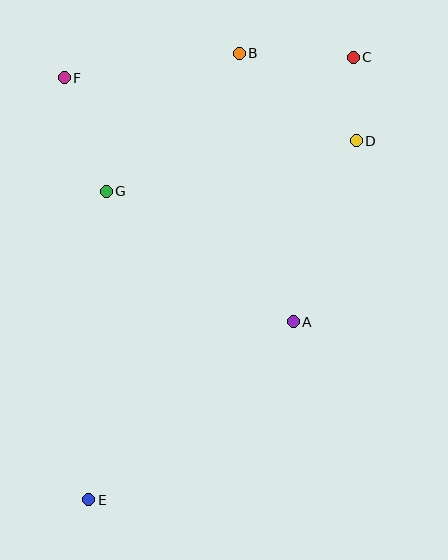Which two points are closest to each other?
Points C and D are closest to each other.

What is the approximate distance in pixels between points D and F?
The distance between D and F is approximately 299 pixels.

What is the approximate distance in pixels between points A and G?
The distance between A and G is approximately 228 pixels.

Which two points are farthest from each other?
Points C and E are farthest from each other.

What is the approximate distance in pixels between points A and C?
The distance between A and C is approximately 271 pixels.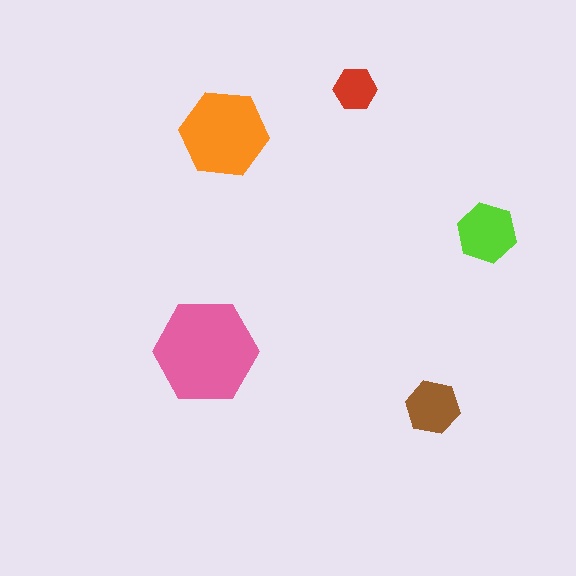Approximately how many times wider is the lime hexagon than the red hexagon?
About 1.5 times wider.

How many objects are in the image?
There are 5 objects in the image.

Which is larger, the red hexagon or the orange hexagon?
The orange one.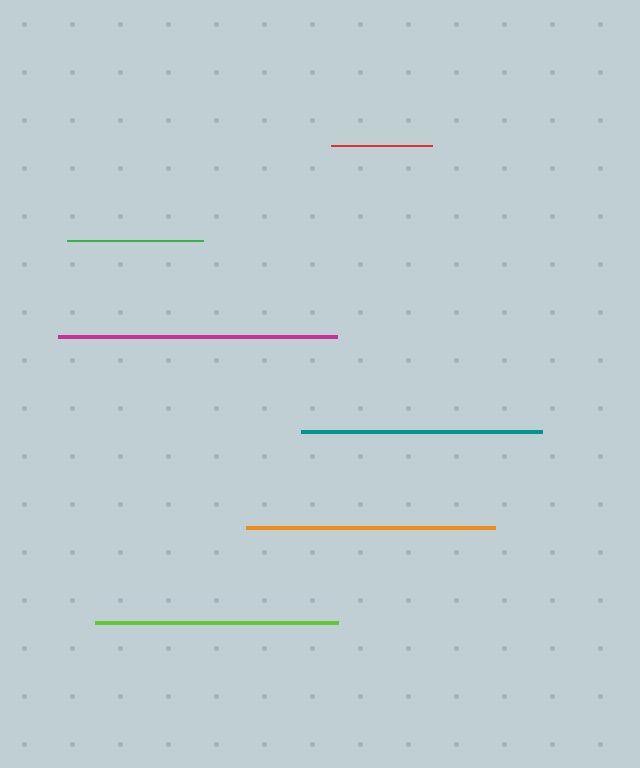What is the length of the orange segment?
The orange segment is approximately 250 pixels long.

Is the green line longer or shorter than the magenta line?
The magenta line is longer than the green line.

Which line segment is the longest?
The magenta line is the longest at approximately 279 pixels.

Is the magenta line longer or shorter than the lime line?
The magenta line is longer than the lime line.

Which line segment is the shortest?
The red line is the shortest at approximately 101 pixels.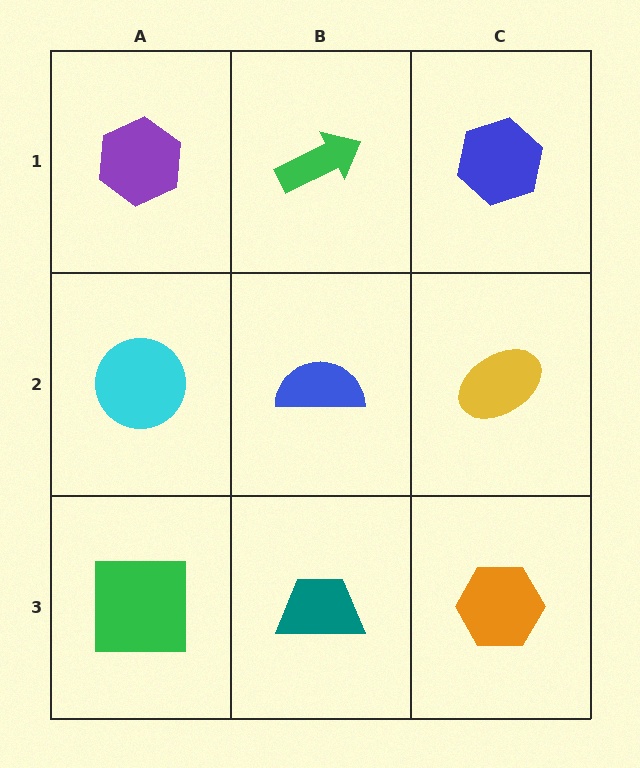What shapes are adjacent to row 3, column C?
A yellow ellipse (row 2, column C), a teal trapezoid (row 3, column B).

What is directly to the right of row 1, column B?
A blue hexagon.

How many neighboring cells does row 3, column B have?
3.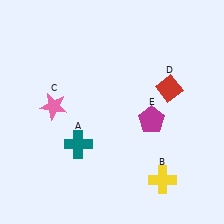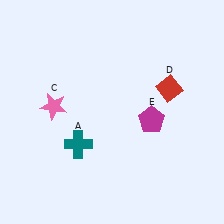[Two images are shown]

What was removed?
The yellow cross (B) was removed in Image 2.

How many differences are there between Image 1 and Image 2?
There is 1 difference between the two images.